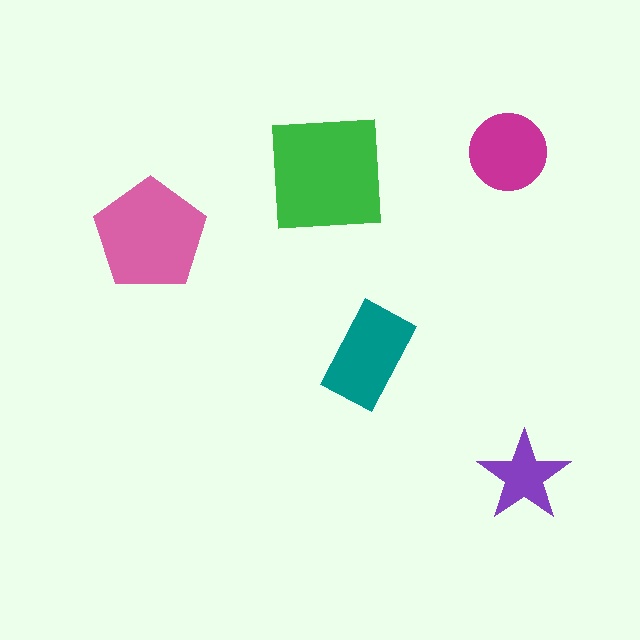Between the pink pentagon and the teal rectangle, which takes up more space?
The pink pentagon.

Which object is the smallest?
The purple star.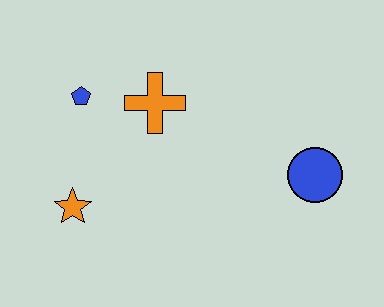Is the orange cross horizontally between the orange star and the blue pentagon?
No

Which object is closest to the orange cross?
The blue pentagon is closest to the orange cross.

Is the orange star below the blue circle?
Yes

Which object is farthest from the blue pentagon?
The blue circle is farthest from the blue pentagon.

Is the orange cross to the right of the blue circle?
No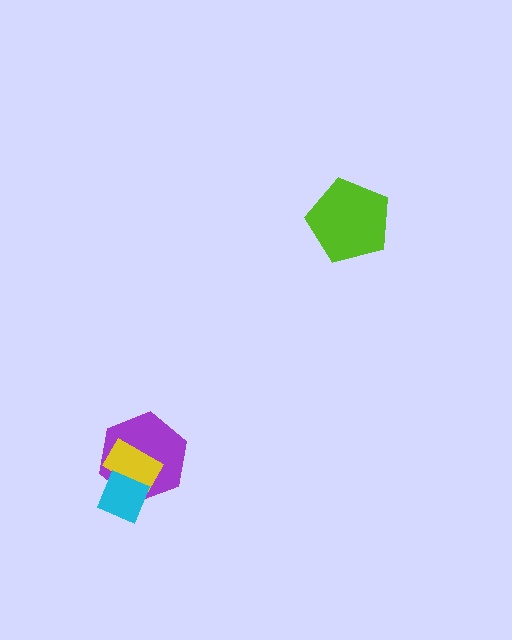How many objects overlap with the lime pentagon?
0 objects overlap with the lime pentagon.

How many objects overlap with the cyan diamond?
2 objects overlap with the cyan diamond.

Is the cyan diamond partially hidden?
No, no other shape covers it.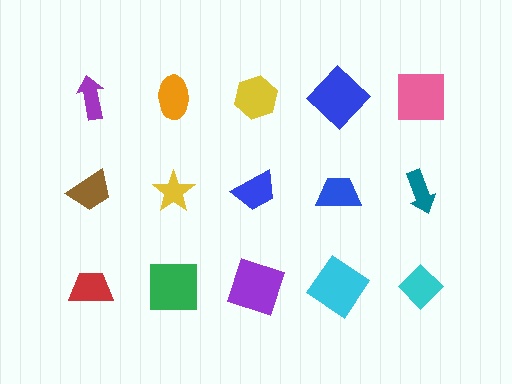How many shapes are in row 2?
5 shapes.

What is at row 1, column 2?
An orange ellipse.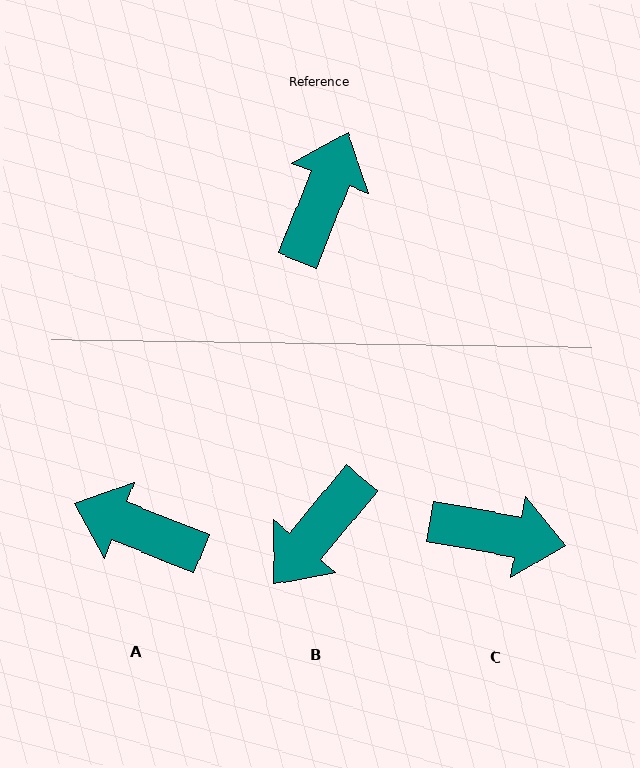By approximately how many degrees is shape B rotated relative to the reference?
Approximately 162 degrees counter-clockwise.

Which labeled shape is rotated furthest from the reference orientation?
B, about 162 degrees away.